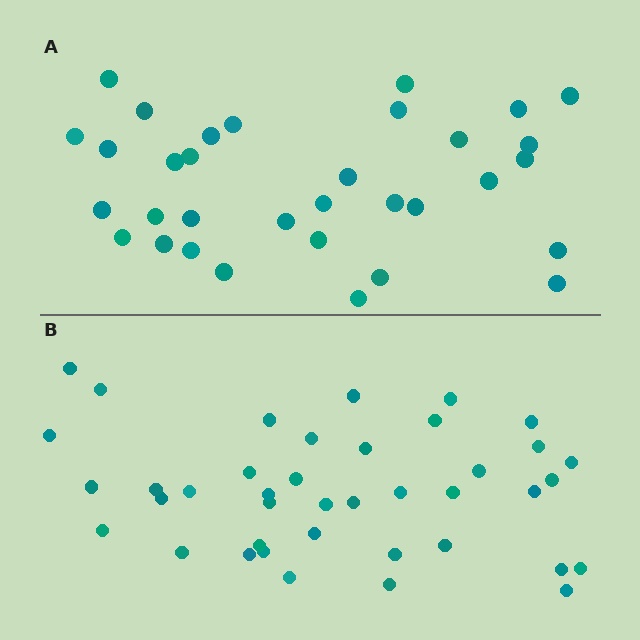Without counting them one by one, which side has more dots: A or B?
Region B (the bottom region) has more dots.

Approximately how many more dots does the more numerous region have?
Region B has roughly 8 or so more dots than region A.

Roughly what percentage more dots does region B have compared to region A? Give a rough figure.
About 20% more.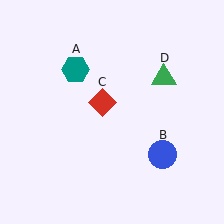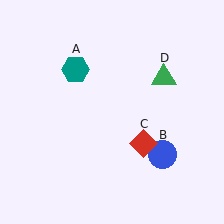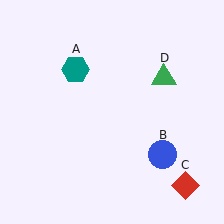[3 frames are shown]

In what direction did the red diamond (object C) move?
The red diamond (object C) moved down and to the right.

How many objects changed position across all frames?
1 object changed position: red diamond (object C).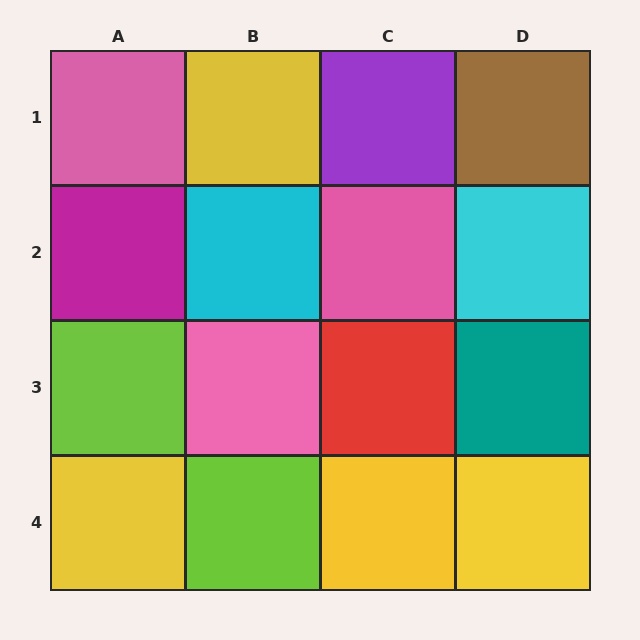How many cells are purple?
1 cell is purple.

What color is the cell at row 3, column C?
Red.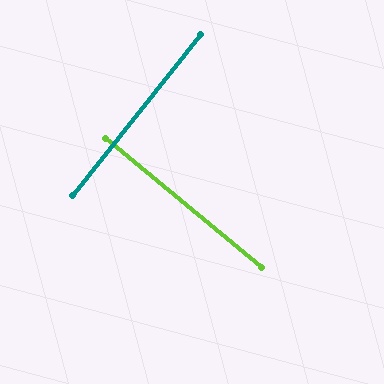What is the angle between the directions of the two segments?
Approximately 89 degrees.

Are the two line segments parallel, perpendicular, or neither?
Perpendicular — they meet at approximately 89°.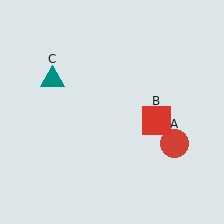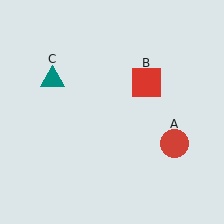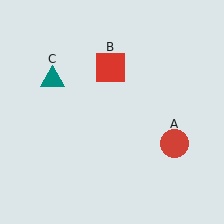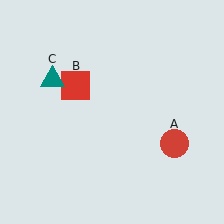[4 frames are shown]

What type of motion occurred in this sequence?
The red square (object B) rotated counterclockwise around the center of the scene.